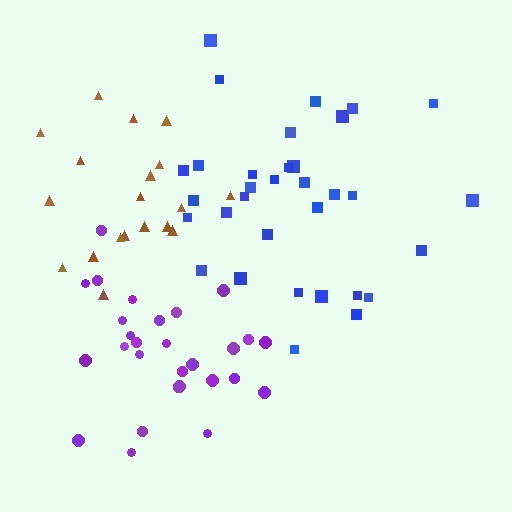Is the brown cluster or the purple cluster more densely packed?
Brown.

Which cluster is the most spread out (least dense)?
Blue.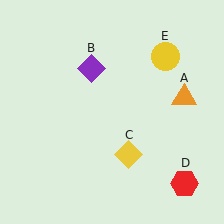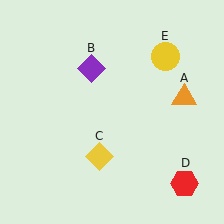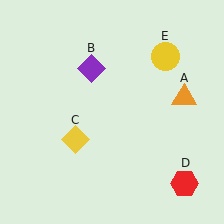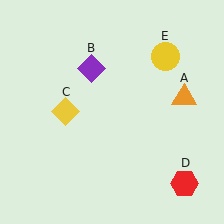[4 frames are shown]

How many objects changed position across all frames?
1 object changed position: yellow diamond (object C).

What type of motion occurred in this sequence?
The yellow diamond (object C) rotated clockwise around the center of the scene.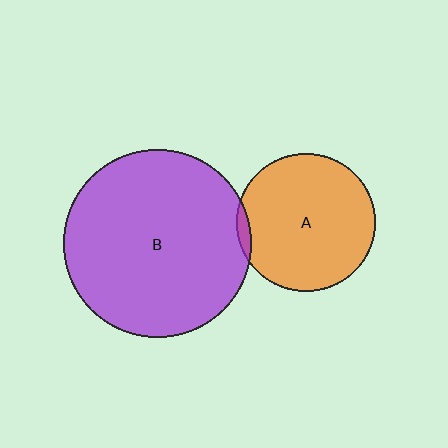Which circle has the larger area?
Circle B (purple).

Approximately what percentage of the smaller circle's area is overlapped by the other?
Approximately 5%.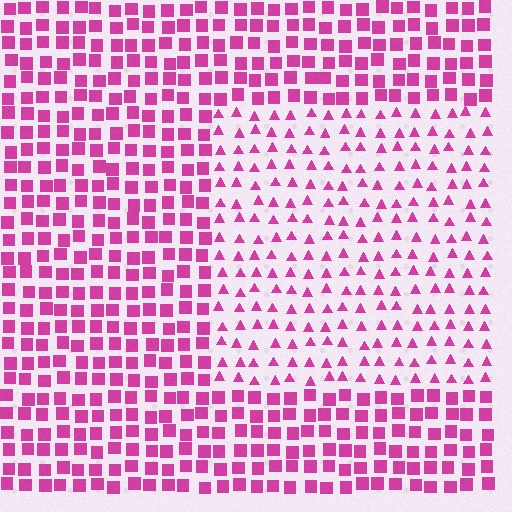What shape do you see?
I see a rectangle.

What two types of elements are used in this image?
The image uses triangles inside the rectangle region and squares outside it.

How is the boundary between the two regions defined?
The boundary is defined by a change in element shape: triangles inside vs. squares outside. All elements share the same color and spacing.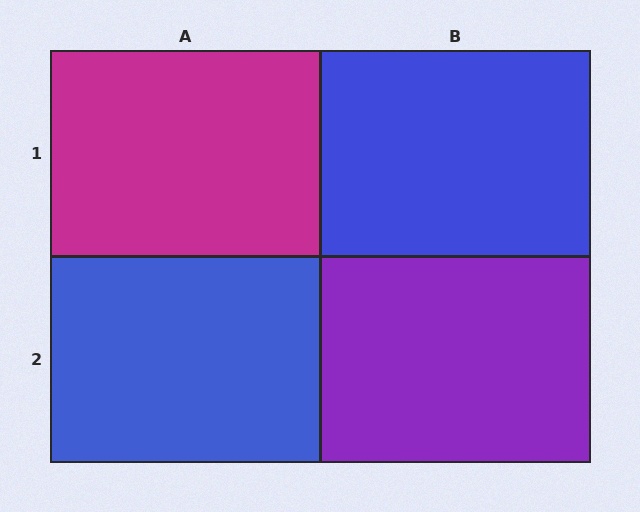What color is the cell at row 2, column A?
Blue.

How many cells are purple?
1 cell is purple.